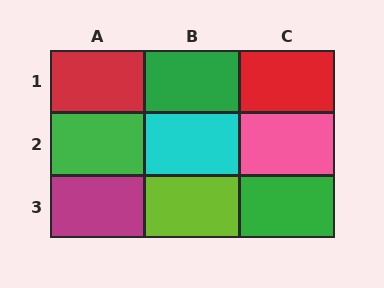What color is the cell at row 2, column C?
Pink.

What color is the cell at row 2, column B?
Cyan.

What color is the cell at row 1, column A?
Red.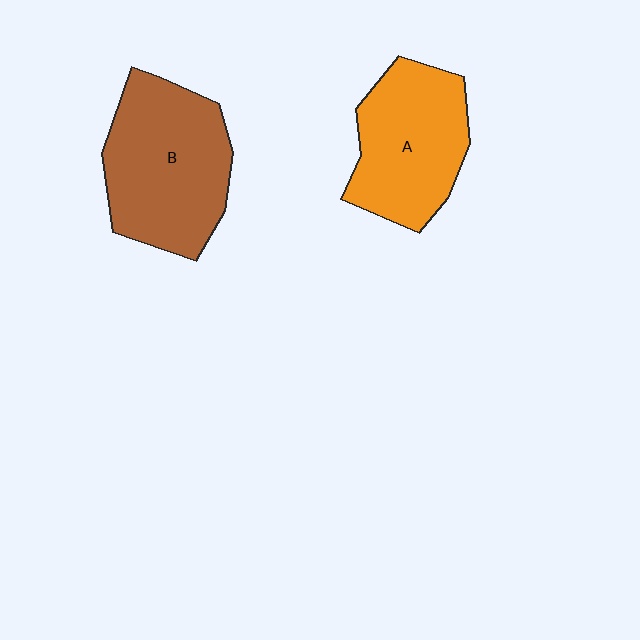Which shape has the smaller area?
Shape A (orange).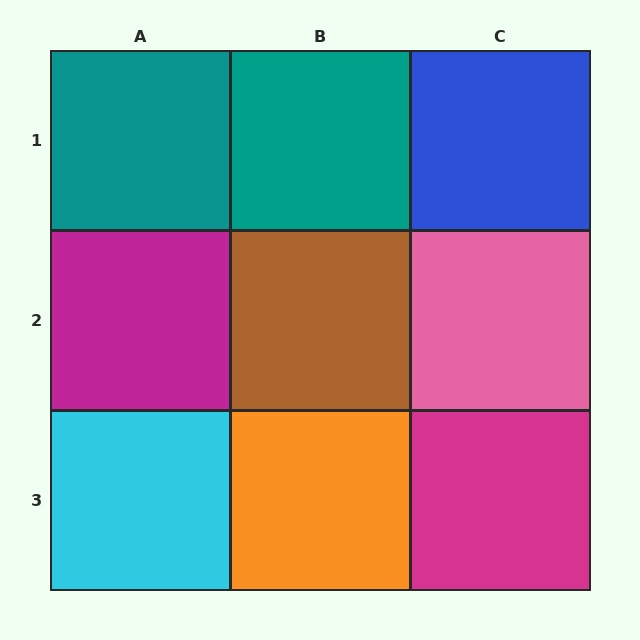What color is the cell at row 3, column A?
Cyan.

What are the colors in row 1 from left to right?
Teal, teal, blue.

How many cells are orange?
1 cell is orange.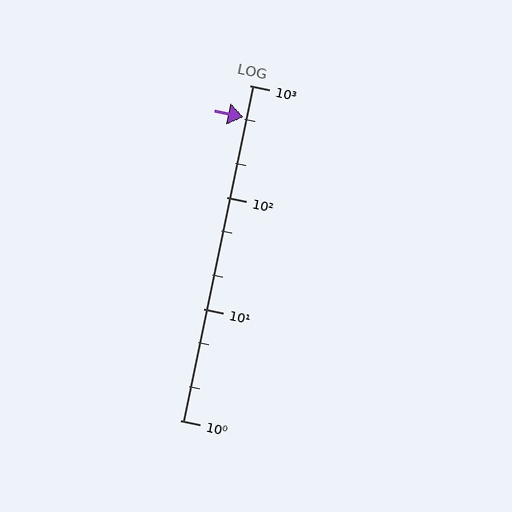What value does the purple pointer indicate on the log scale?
The pointer indicates approximately 520.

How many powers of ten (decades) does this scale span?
The scale spans 3 decades, from 1 to 1000.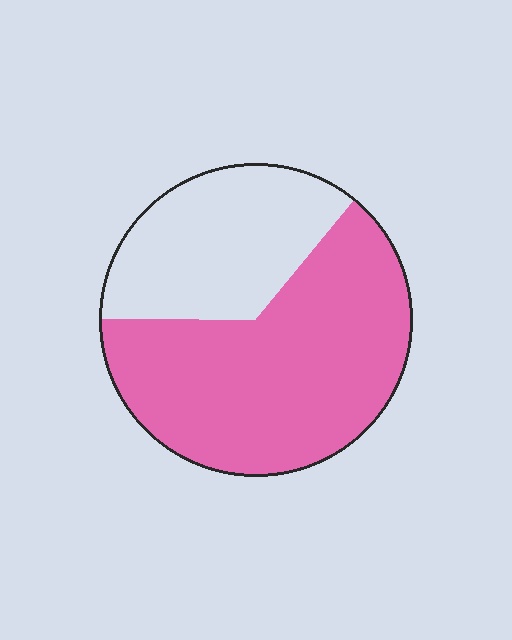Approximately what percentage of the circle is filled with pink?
Approximately 65%.